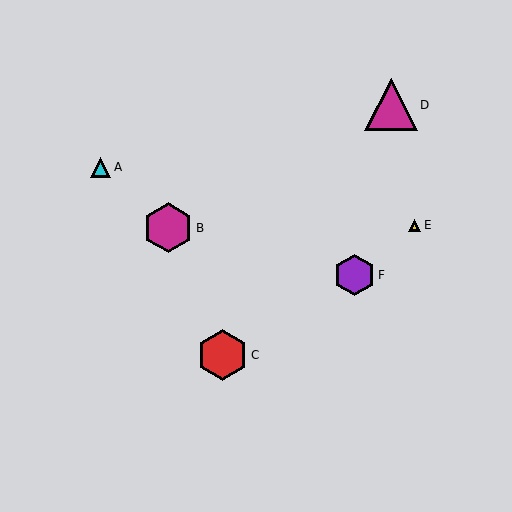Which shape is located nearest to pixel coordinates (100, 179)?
The cyan triangle (labeled A) at (101, 167) is nearest to that location.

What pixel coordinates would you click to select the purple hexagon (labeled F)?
Click at (354, 275) to select the purple hexagon F.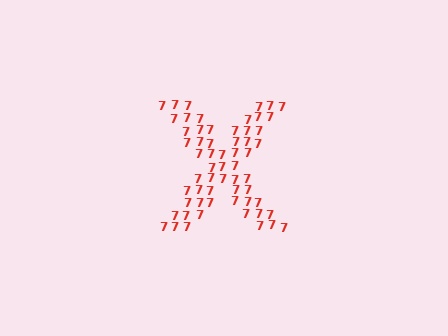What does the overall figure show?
The overall figure shows the letter X.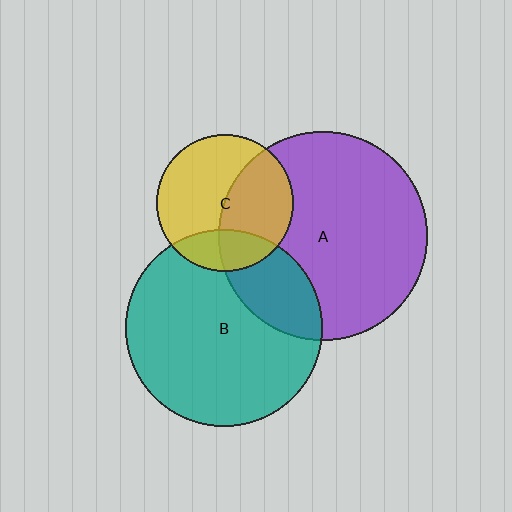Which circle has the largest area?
Circle A (purple).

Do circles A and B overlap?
Yes.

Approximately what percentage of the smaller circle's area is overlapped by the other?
Approximately 25%.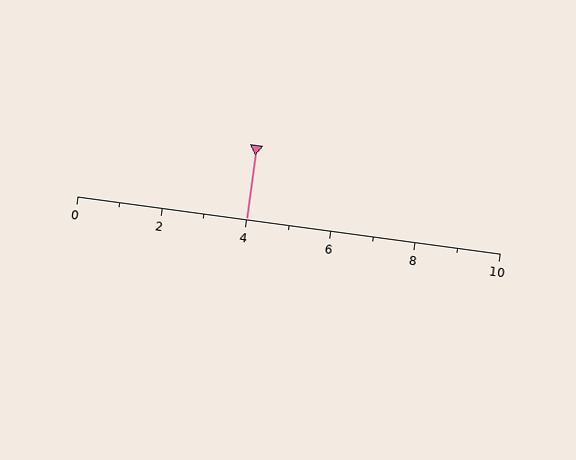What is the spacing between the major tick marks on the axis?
The major ticks are spaced 2 apart.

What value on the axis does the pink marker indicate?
The marker indicates approximately 4.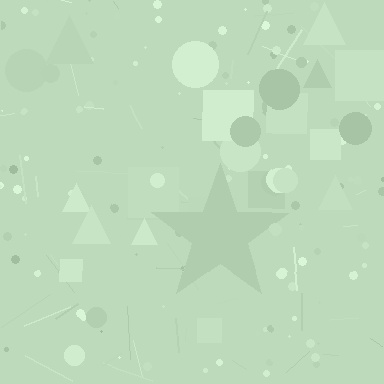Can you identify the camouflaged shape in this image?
The camouflaged shape is a star.